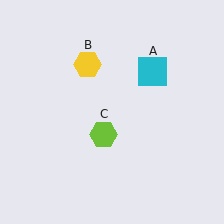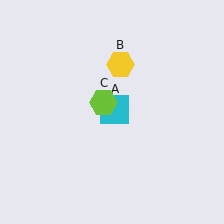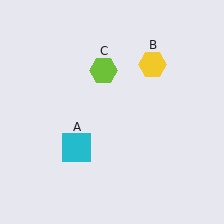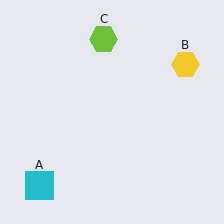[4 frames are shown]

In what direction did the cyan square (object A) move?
The cyan square (object A) moved down and to the left.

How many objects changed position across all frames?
3 objects changed position: cyan square (object A), yellow hexagon (object B), lime hexagon (object C).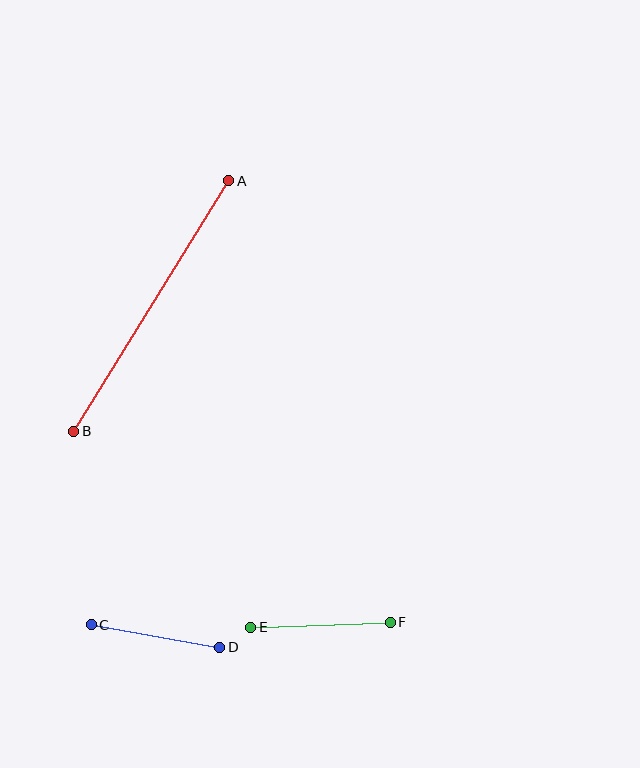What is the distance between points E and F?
The distance is approximately 139 pixels.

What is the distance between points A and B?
The distance is approximately 295 pixels.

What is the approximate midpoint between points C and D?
The midpoint is at approximately (156, 636) pixels.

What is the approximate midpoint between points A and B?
The midpoint is at approximately (151, 306) pixels.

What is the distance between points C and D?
The distance is approximately 130 pixels.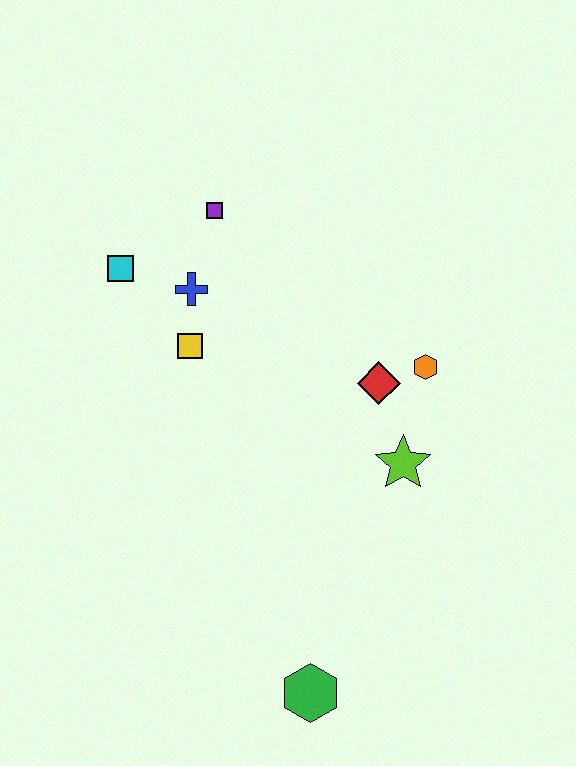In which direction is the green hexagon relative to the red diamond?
The green hexagon is below the red diamond.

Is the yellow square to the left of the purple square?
Yes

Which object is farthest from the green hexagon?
The purple square is farthest from the green hexagon.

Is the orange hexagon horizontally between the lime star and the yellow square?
No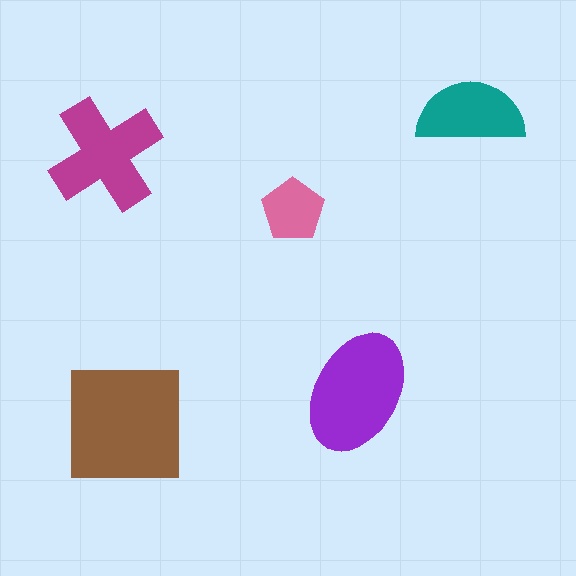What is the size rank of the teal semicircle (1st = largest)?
4th.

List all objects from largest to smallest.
The brown square, the purple ellipse, the magenta cross, the teal semicircle, the pink pentagon.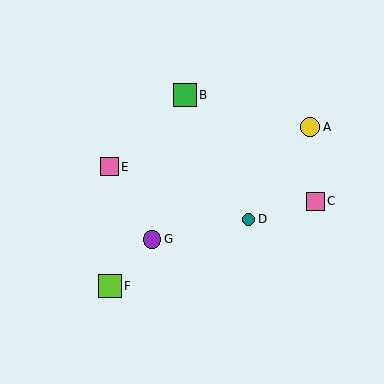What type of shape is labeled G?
Shape G is a purple circle.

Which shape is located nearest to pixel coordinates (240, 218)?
The teal circle (labeled D) at (249, 219) is nearest to that location.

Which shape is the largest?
The green square (labeled B) is the largest.